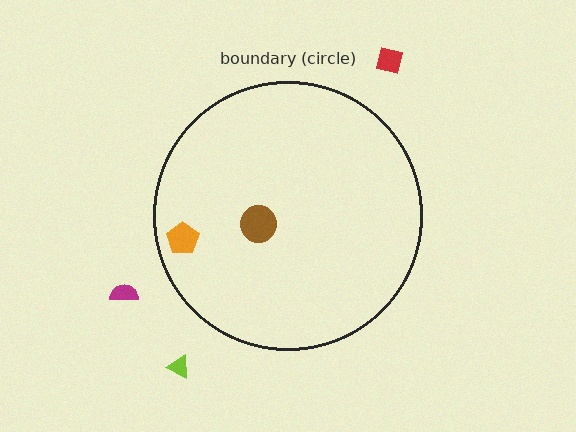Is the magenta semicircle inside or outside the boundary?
Outside.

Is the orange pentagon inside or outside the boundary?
Inside.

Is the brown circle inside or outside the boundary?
Inside.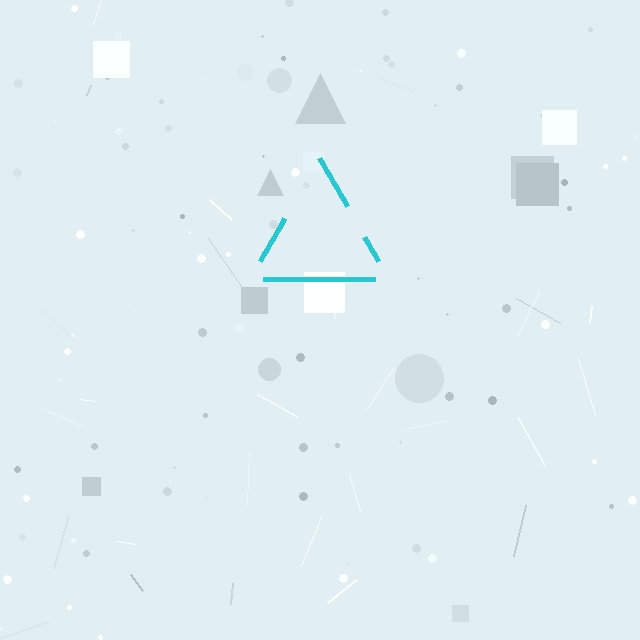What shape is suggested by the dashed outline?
The dashed outline suggests a triangle.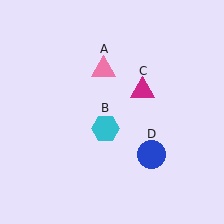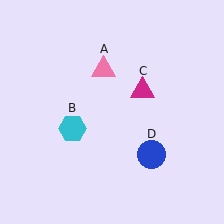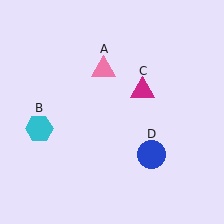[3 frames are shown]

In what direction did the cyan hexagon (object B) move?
The cyan hexagon (object B) moved left.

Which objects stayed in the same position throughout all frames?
Pink triangle (object A) and magenta triangle (object C) and blue circle (object D) remained stationary.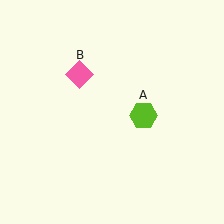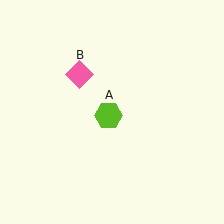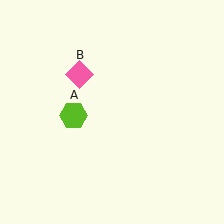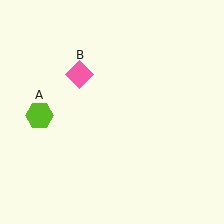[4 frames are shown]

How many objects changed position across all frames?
1 object changed position: lime hexagon (object A).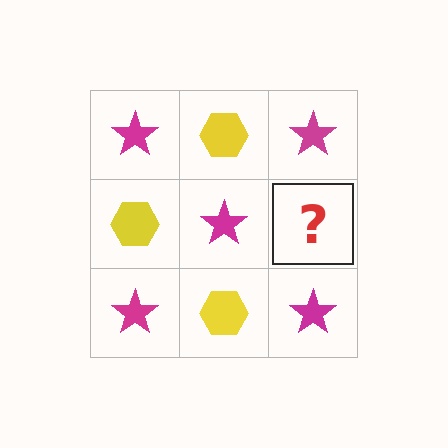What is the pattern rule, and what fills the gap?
The rule is that it alternates magenta star and yellow hexagon in a checkerboard pattern. The gap should be filled with a yellow hexagon.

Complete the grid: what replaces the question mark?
The question mark should be replaced with a yellow hexagon.